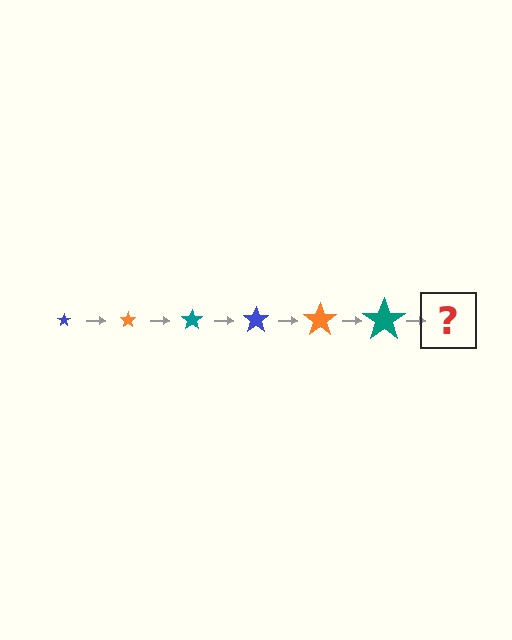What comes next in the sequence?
The next element should be a blue star, larger than the previous one.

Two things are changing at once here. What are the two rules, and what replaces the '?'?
The two rules are that the star grows larger each step and the color cycles through blue, orange, and teal. The '?' should be a blue star, larger than the previous one.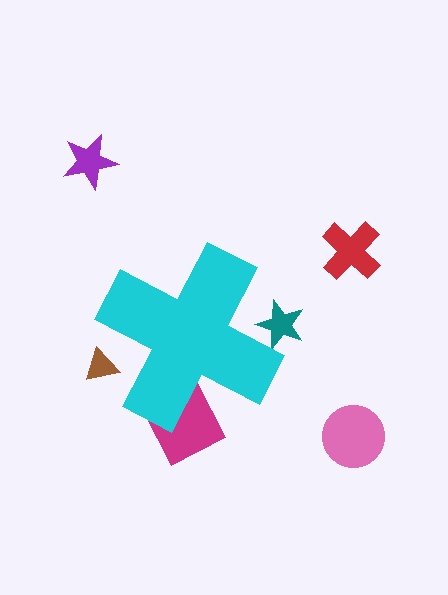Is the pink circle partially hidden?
No, the pink circle is fully visible.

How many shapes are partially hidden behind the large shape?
3 shapes are partially hidden.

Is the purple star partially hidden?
No, the purple star is fully visible.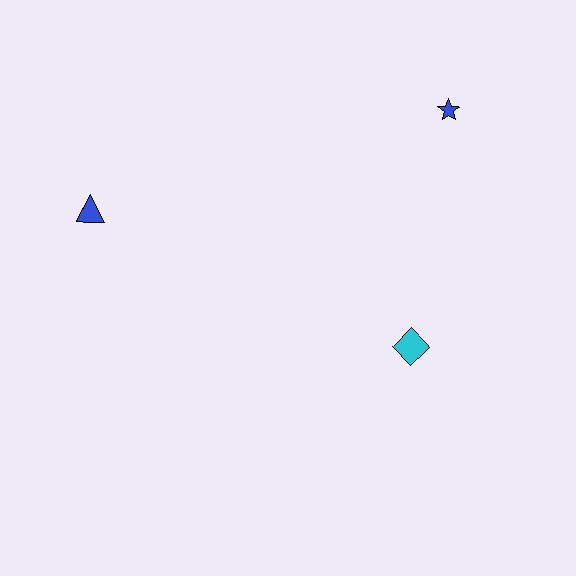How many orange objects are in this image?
There are no orange objects.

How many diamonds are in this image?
There is 1 diamond.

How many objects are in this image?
There are 3 objects.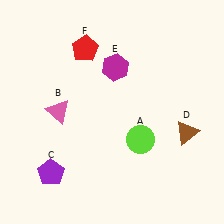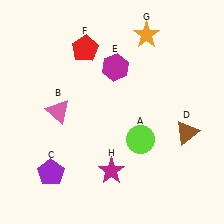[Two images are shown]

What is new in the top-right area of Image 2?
An orange star (G) was added in the top-right area of Image 2.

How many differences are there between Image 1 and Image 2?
There are 2 differences between the two images.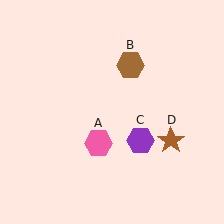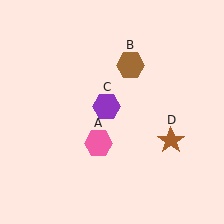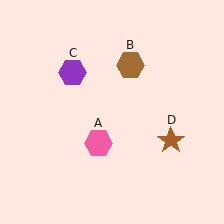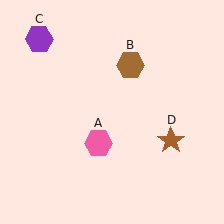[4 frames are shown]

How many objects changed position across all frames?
1 object changed position: purple hexagon (object C).